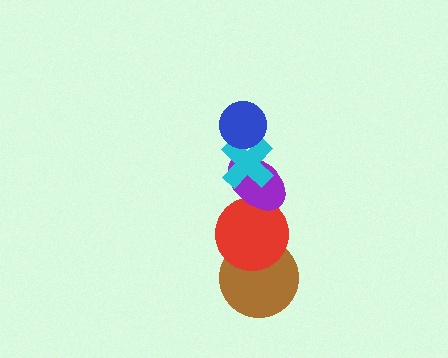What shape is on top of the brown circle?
The red circle is on top of the brown circle.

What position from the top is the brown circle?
The brown circle is 5th from the top.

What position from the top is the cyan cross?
The cyan cross is 2nd from the top.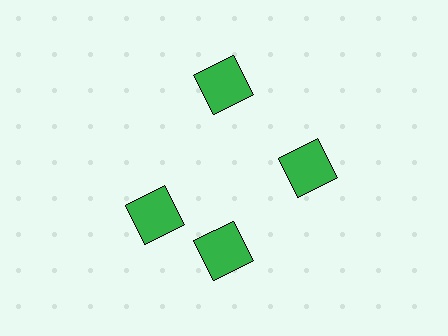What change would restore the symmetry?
The symmetry would be restored by rotating it back into even spacing with its neighbors so that all 4 squares sit at equal angles and equal distance from the center.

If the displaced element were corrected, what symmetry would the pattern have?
It would have 4-fold rotational symmetry — the pattern would map onto itself every 90 degrees.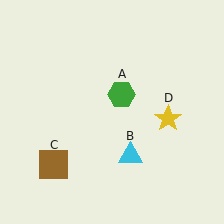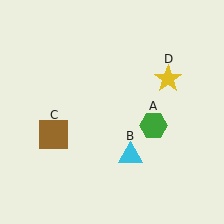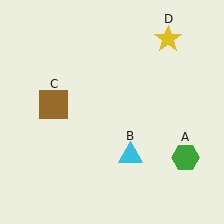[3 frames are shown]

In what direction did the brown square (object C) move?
The brown square (object C) moved up.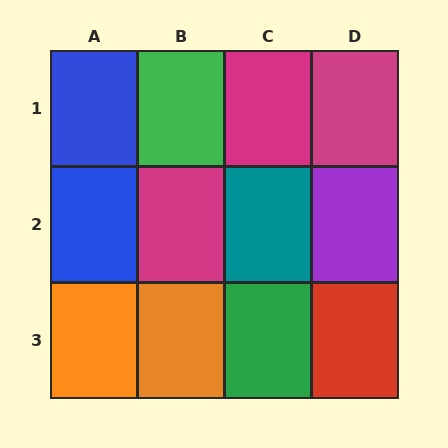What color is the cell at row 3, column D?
Red.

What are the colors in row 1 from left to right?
Blue, green, magenta, magenta.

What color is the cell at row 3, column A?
Orange.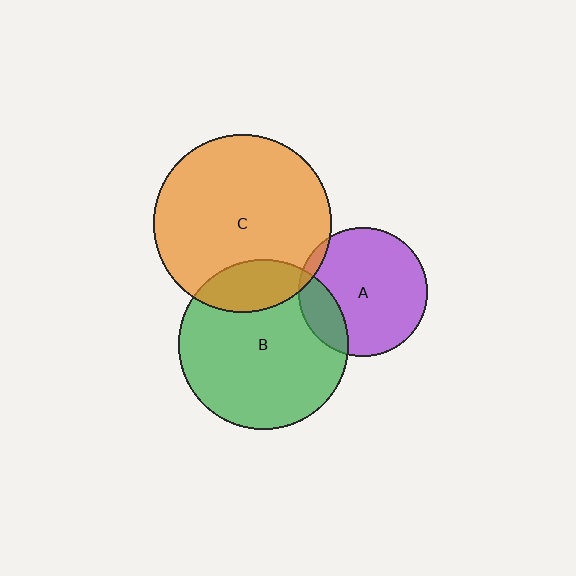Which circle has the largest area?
Circle C (orange).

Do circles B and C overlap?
Yes.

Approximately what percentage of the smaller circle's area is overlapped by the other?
Approximately 20%.